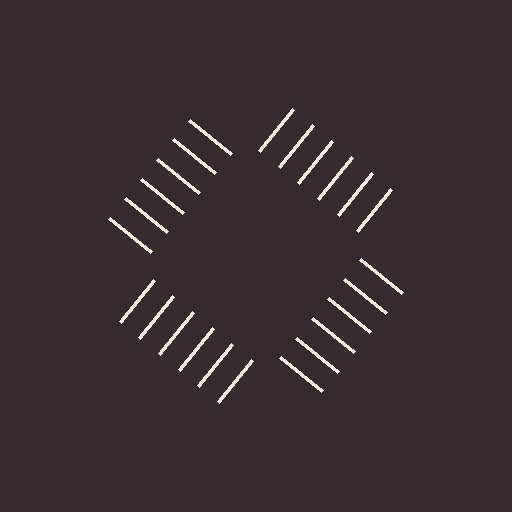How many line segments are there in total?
24 — 6 along each of the 4 edges.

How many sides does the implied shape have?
4 sides — the line-ends trace a square.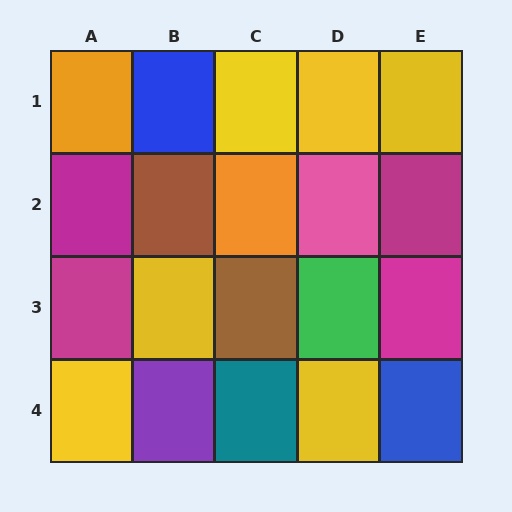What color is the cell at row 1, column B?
Blue.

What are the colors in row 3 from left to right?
Magenta, yellow, brown, green, magenta.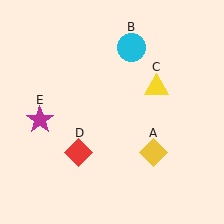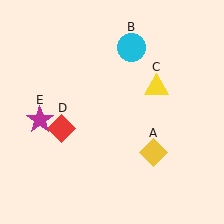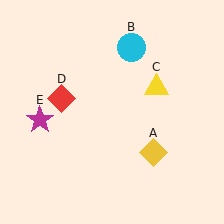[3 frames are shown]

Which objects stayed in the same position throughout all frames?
Yellow diamond (object A) and cyan circle (object B) and yellow triangle (object C) and magenta star (object E) remained stationary.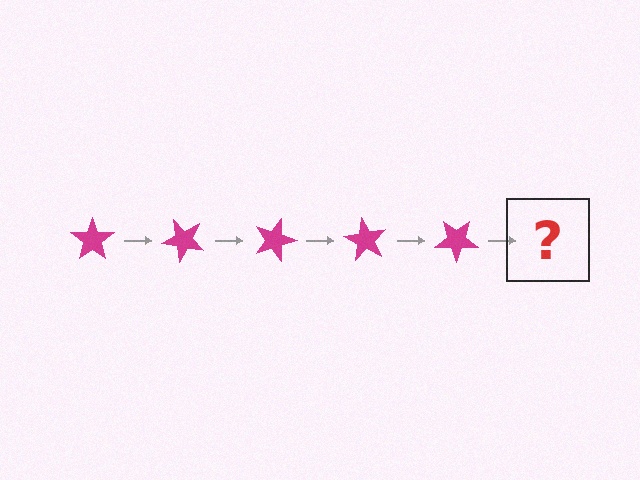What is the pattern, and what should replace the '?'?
The pattern is that the star rotates 45 degrees each step. The '?' should be a magenta star rotated 225 degrees.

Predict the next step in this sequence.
The next step is a magenta star rotated 225 degrees.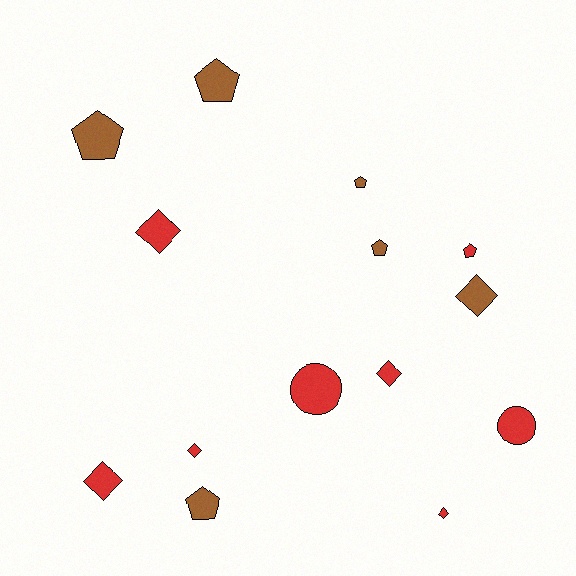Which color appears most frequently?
Red, with 8 objects.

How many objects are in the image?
There are 14 objects.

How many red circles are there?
There are 2 red circles.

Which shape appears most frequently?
Pentagon, with 6 objects.